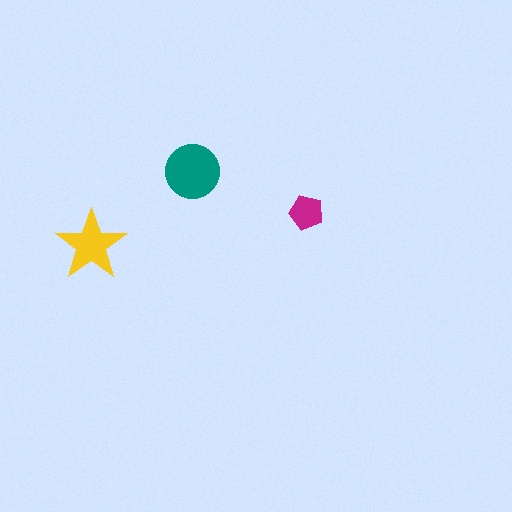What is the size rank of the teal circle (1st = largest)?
1st.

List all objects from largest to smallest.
The teal circle, the yellow star, the magenta pentagon.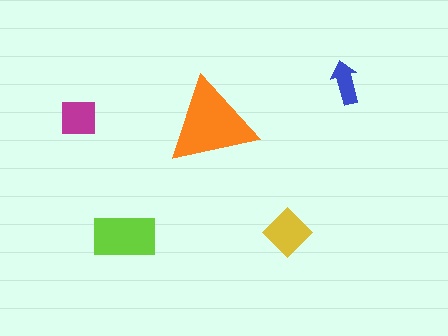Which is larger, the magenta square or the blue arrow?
The magenta square.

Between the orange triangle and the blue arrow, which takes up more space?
The orange triangle.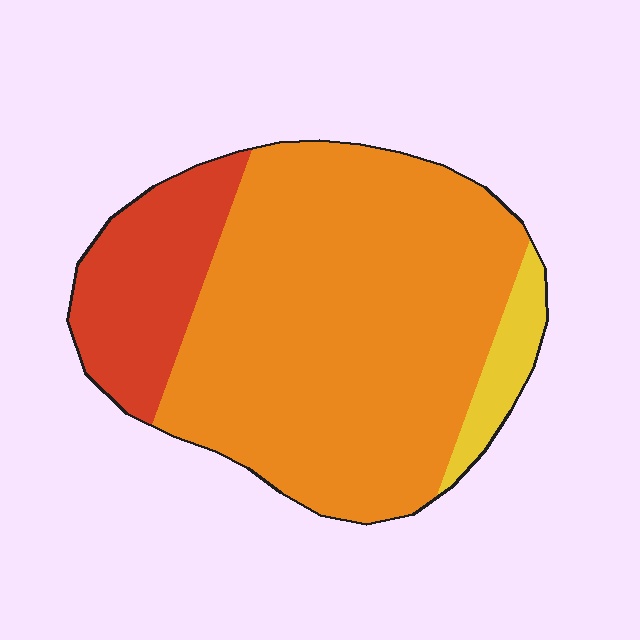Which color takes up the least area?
Yellow, at roughly 5%.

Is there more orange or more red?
Orange.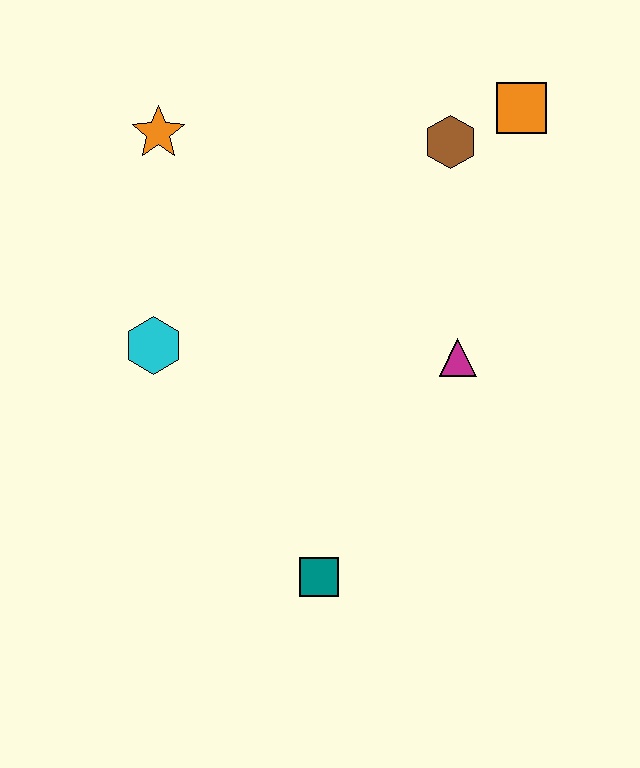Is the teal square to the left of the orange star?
No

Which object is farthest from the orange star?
The teal square is farthest from the orange star.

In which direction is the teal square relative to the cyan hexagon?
The teal square is below the cyan hexagon.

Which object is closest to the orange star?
The cyan hexagon is closest to the orange star.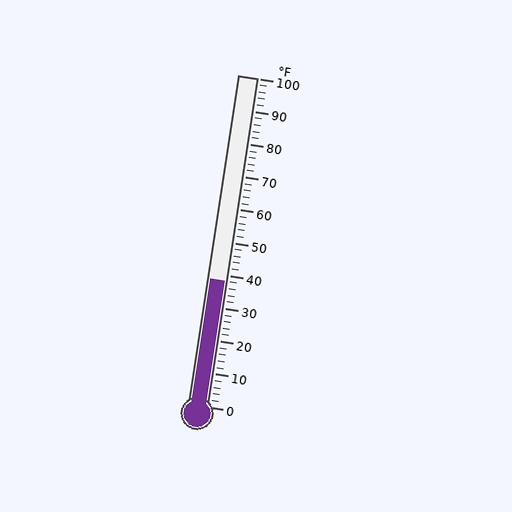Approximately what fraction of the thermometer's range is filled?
The thermometer is filled to approximately 40% of its range.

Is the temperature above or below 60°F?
The temperature is below 60°F.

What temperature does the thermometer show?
The thermometer shows approximately 38°F.